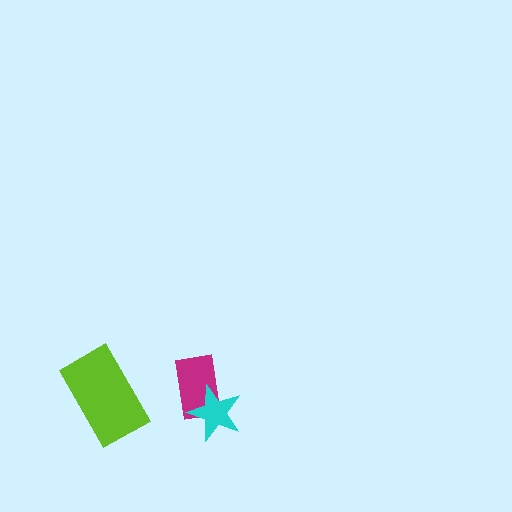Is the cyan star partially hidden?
No, no other shape covers it.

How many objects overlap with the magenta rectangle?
1 object overlaps with the magenta rectangle.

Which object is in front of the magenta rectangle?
The cyan star is in front of the magenta rectangle.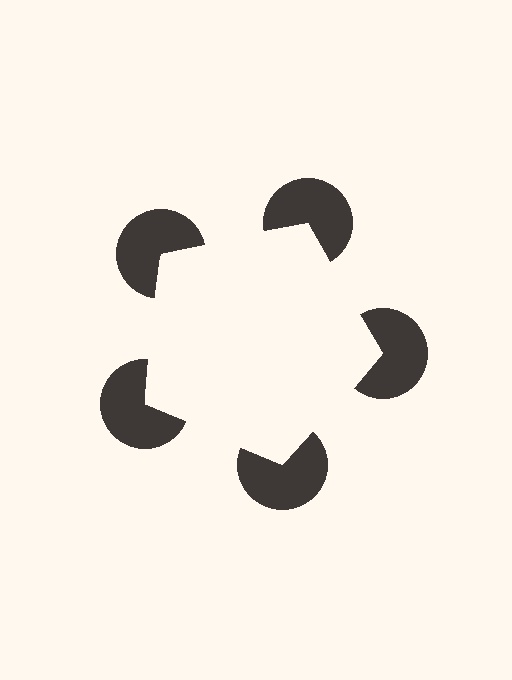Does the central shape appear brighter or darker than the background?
It typically appears slightly brighter than the background, even though no actual brightness change is drawn.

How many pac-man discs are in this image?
There are 5 — one at each vertex of the illusory pentagon.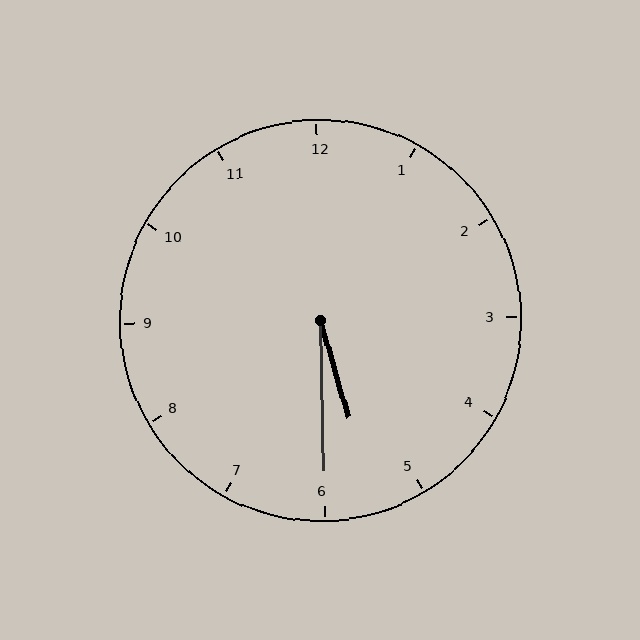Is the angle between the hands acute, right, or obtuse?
It is acute.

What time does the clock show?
5:30.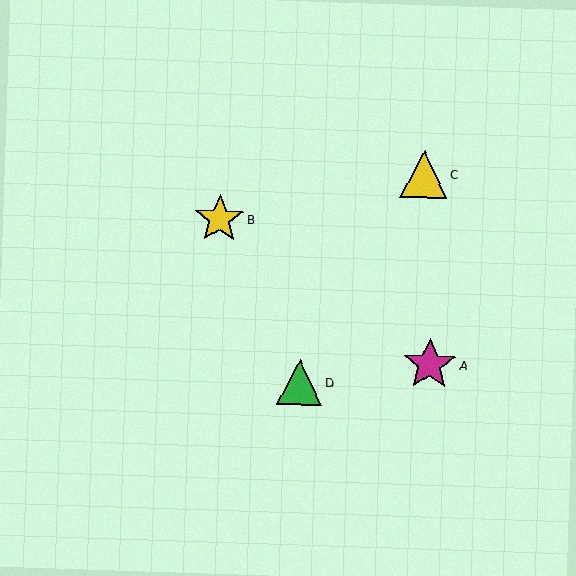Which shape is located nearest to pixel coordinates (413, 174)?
The yellow triangle (labeled C) at (424, 174) is nearest to that location.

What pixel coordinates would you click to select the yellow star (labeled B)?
Click at (219, 219) to select the yellow star B.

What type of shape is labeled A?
Shape A is a magenta star.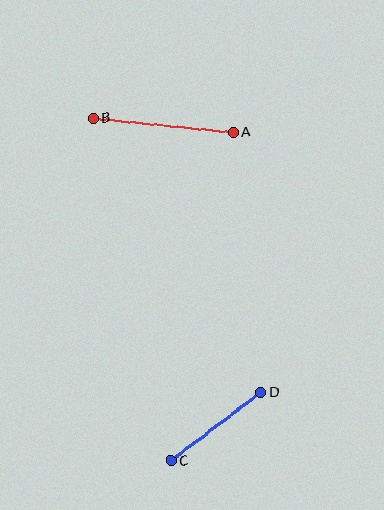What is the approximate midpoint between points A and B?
The midpoint is at approximately (163, 125) pixels.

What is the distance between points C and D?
The distance is approximately 113 pixels.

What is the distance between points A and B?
The distance is approximately 141 pixels.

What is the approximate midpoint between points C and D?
The midpoint is at approximately (216, 427) pixels.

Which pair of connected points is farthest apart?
Points A and B are farthest apart.